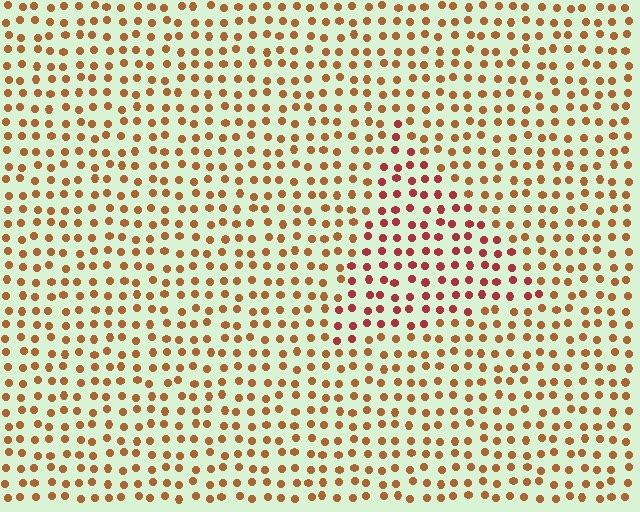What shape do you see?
I see a triangle.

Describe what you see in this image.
The image is filled with small brown elements in a uniform arrangement. A triangle-shaped region is visible where the elements are tinted to a slightly different hue, forming a subtle color boundary.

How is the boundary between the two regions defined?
The boundary is defined purely by a slight shift in hue (about 30 degrees). Spacing, size, and orientation are identical on both sides.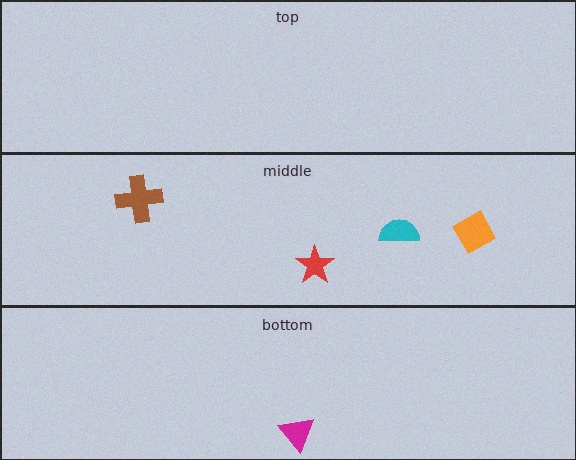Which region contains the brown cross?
The middle region.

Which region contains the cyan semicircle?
The middle region.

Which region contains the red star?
The middle region.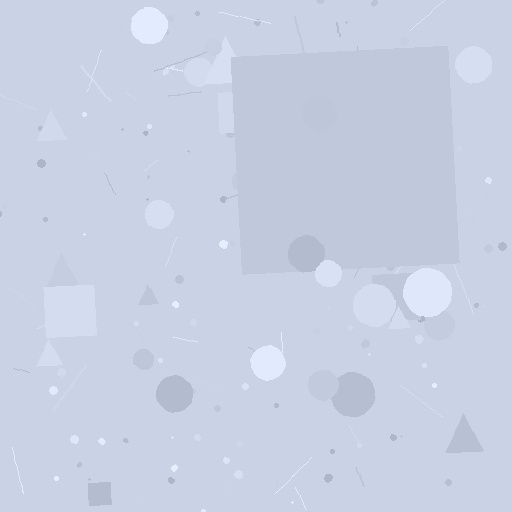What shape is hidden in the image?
A square is hidden in the image.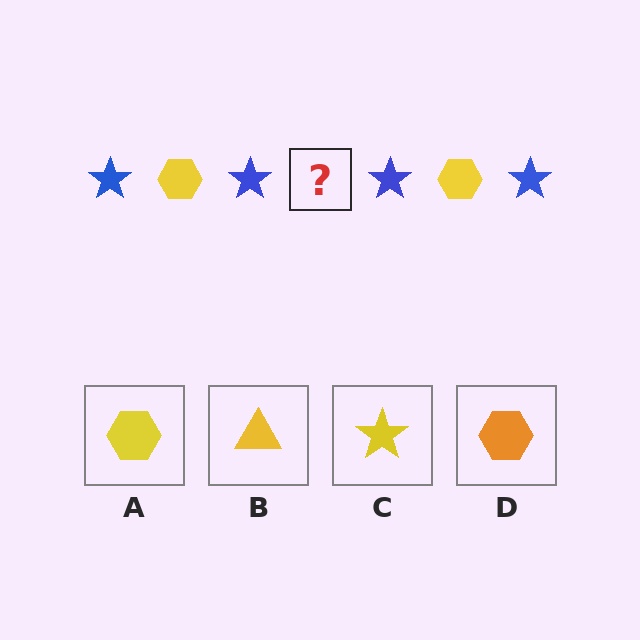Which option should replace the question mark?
Option A.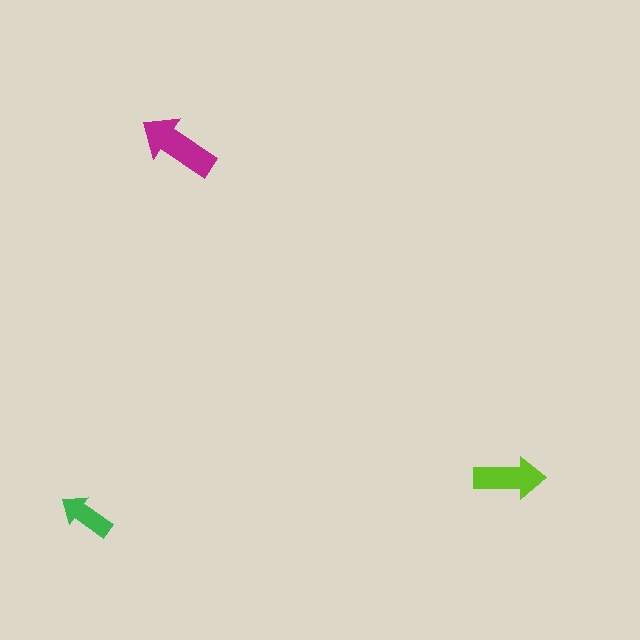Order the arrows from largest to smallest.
the magenta one, the lime one, the green one.